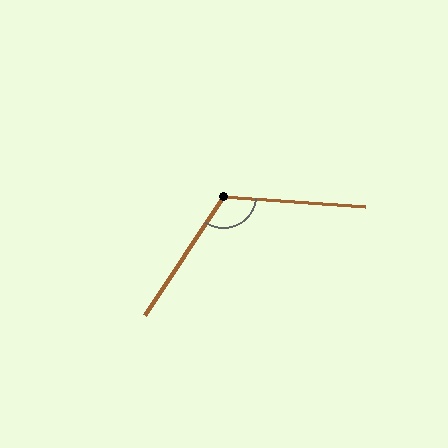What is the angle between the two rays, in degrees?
Approximately 119 degrees.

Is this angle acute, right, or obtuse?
It is obtuse.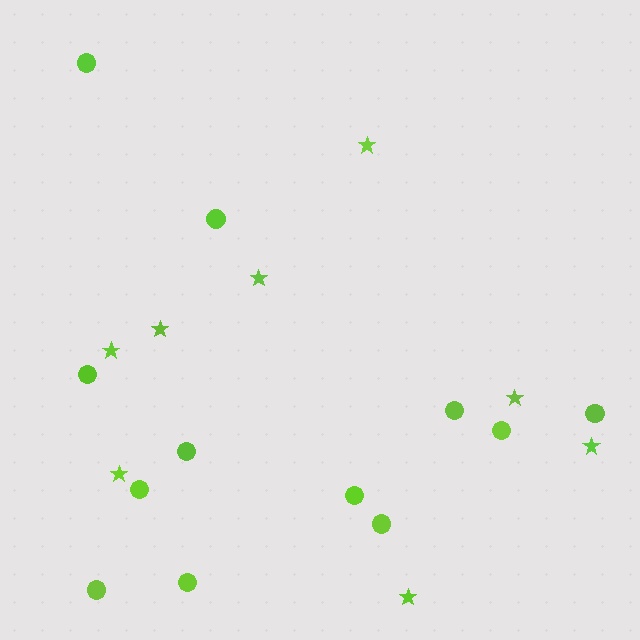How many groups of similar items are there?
There are 2 groups: one group of circles (12) and one group of stars (8).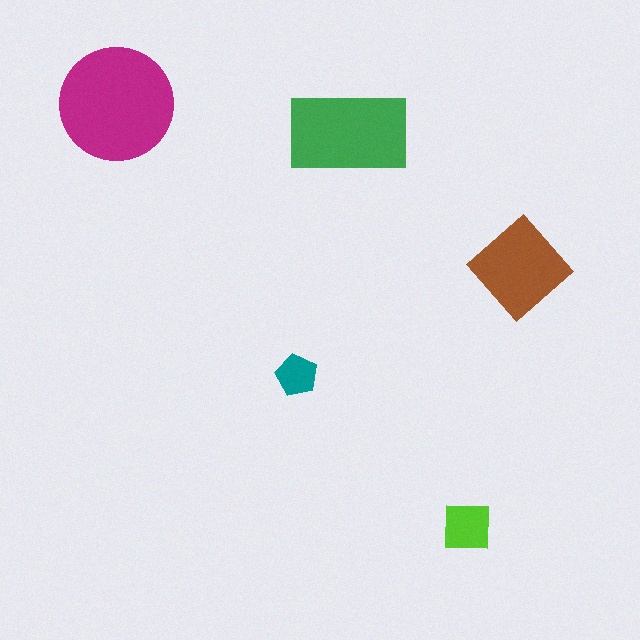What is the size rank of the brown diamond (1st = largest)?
3rd.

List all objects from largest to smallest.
The magenta circle, the green rectangle, the brown diamond, the lime square, the teal pentagon.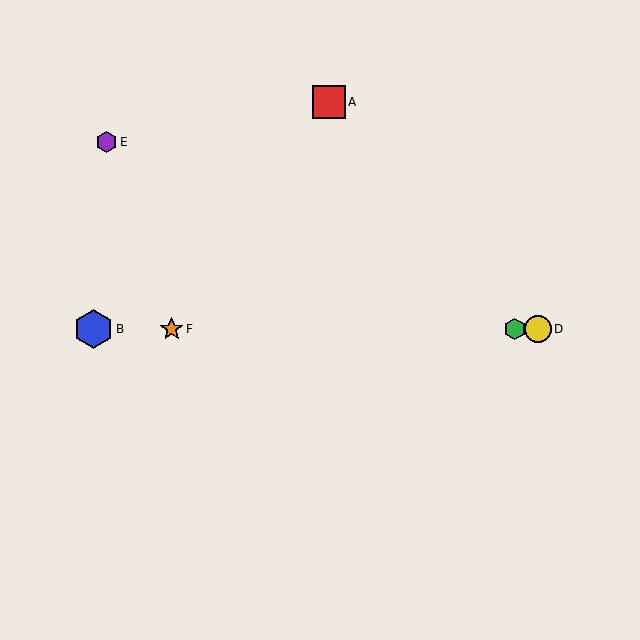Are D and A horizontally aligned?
No, D is at y≈329 and A is at y≈102.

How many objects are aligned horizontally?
4 objects (B, C, D, F) are aligned horizontally.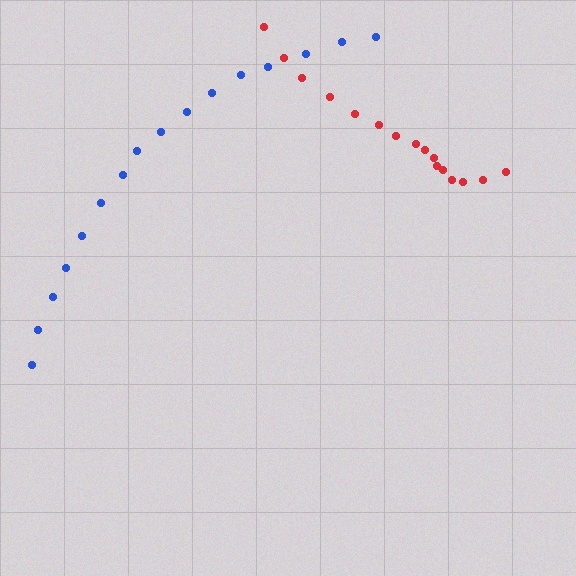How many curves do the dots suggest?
There are 2 distinct paths.